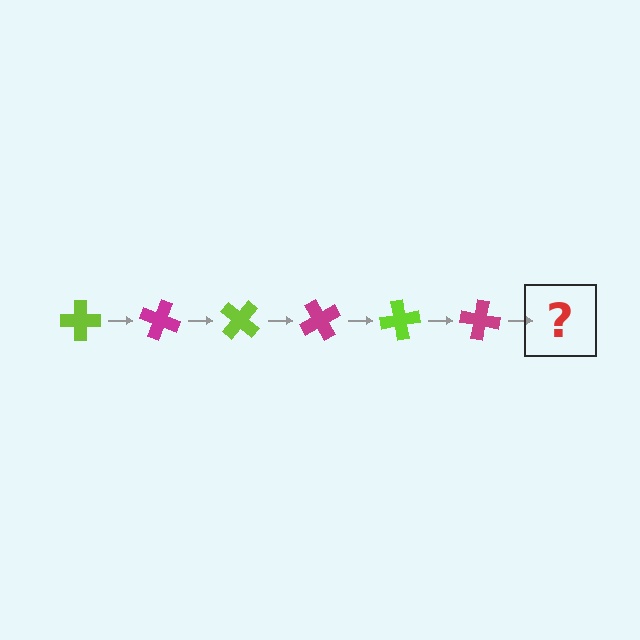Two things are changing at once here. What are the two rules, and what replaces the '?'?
The two rules are that it rotates 20 degrees each step and the color cycles through lime and magenta. The '?' should be a lime cross, rotated 120 degrees from the start.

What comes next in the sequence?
The next element should be a lime cross, rotated 120 degrees from the start.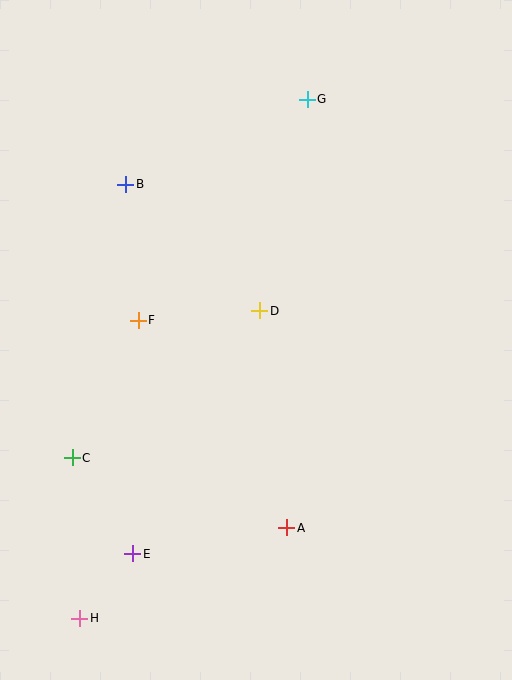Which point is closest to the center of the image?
Point D at (260, 311) is closest to the center.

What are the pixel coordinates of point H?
Point H is at (80, 618).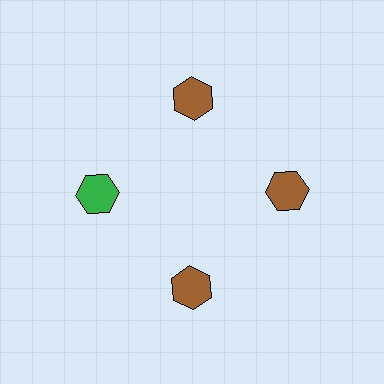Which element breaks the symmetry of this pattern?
The green hexagon at roughly the 9 o'clock position breaks the symmetry. All other shapes are brown hexagons.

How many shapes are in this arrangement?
There are 4 shapes arranged in a ring pattern.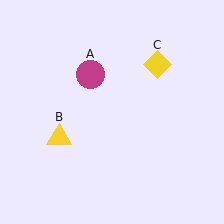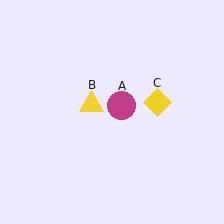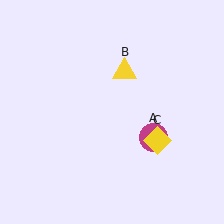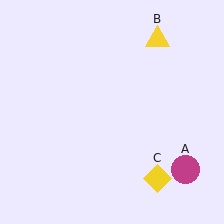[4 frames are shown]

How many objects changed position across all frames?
3 objects changed position: magenta circle (object A), yellow triangle (object B), yellow diamond (object C).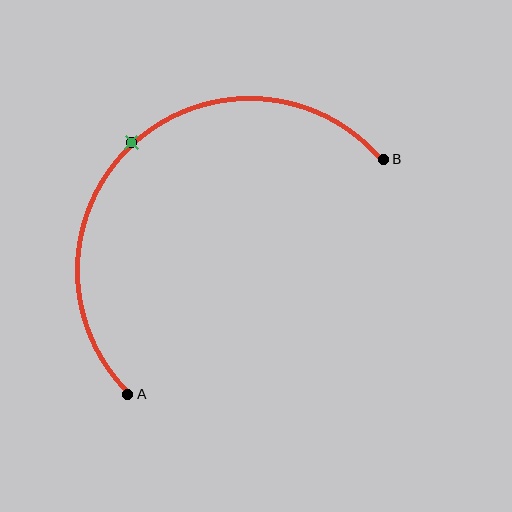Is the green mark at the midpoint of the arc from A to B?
Yes. The green mark lies on the arc at equal arc-length from both A and B — it is the arc midpoint.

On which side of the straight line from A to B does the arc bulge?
The arc bulges above and to the left of the straight line connecting A and B.